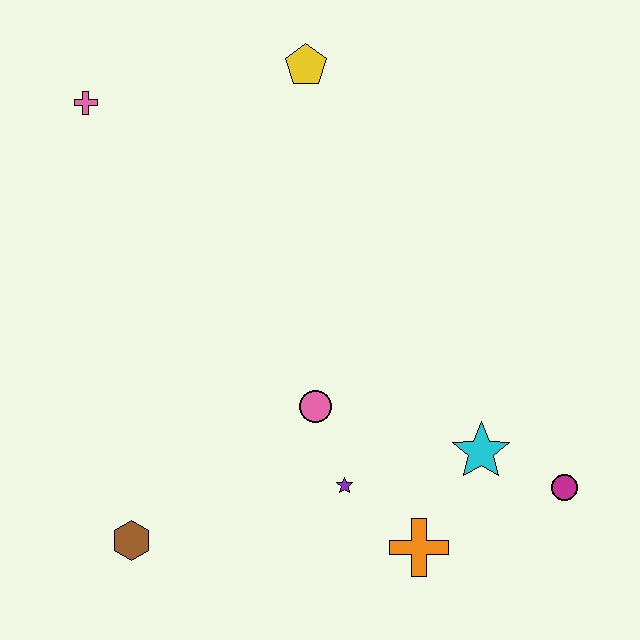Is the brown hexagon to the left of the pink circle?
Yes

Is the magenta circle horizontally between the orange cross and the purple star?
No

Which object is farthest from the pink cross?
The magenta circle is farthest from the pink cross.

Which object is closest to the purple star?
The pink circle is closest to the purple star.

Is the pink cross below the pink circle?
No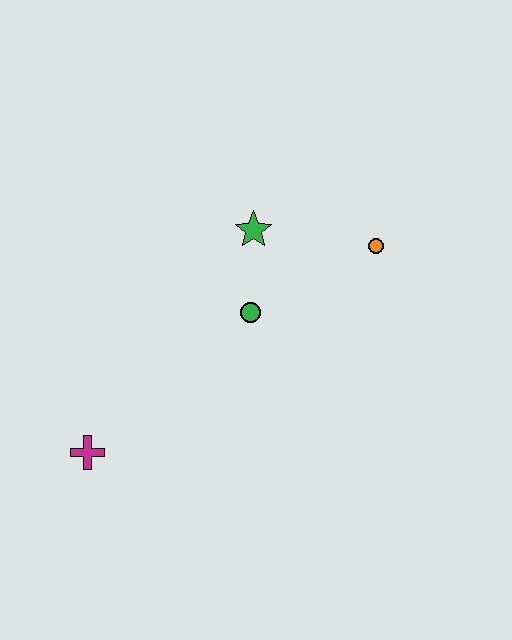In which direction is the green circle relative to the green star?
The green circle is below the green star.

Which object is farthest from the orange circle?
The magenta cross is farthest from the orange circle.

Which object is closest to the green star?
The green circle is closest to the green star.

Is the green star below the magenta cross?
No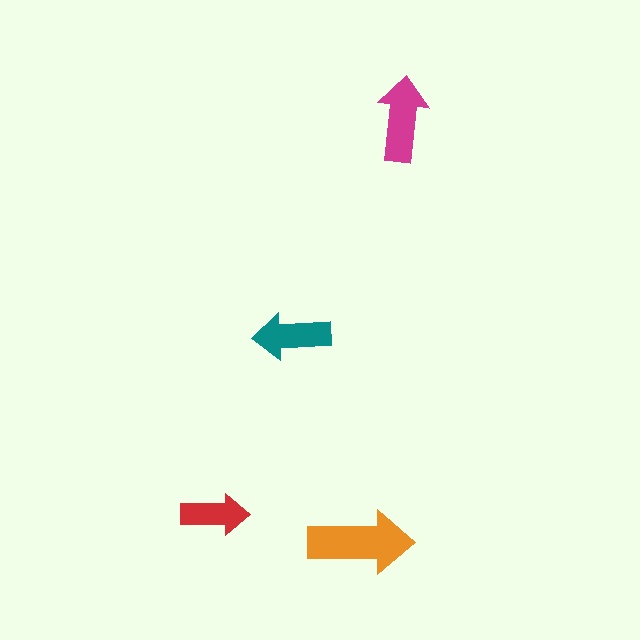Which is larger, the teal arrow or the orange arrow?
The orange one.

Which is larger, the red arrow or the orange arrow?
The orange one.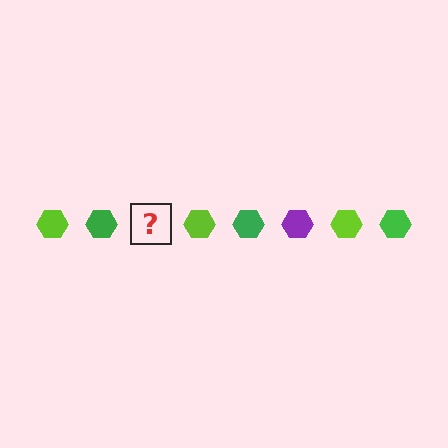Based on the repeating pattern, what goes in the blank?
The blank should be a purple hexagon.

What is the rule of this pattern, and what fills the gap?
The rule is that the pattern cycles through lime, green, purple hexagons. The gap should be filled with a purple hexagon.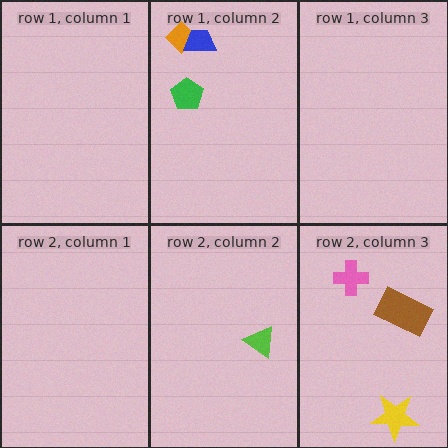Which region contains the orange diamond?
The row 1, column 2 region.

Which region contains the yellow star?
The row 2, column 3 region.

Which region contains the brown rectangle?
The row 2, column 3 region.